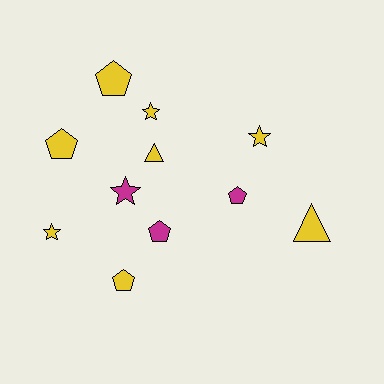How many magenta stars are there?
There is 1 magenta star.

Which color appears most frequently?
Yellow, with 8 objects.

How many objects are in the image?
There are 11 objects.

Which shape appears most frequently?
Pentagon, with 5 objects.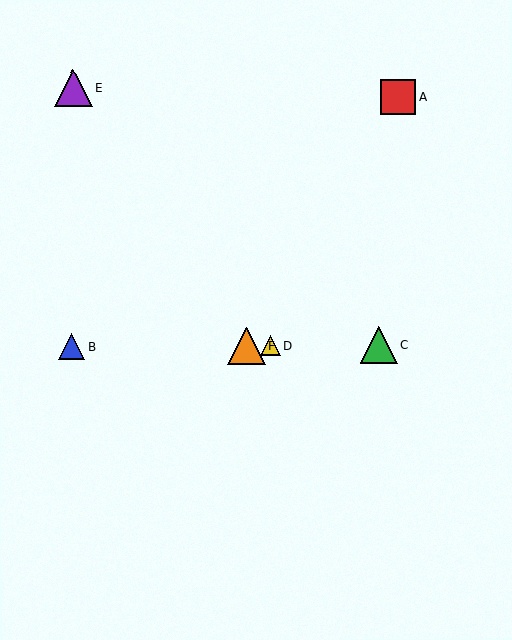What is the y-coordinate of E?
Object E is at y≈88.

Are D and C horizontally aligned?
Yes, both are at y≈346.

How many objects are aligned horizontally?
4 objects (B, C, D, F) are aligned horizontally.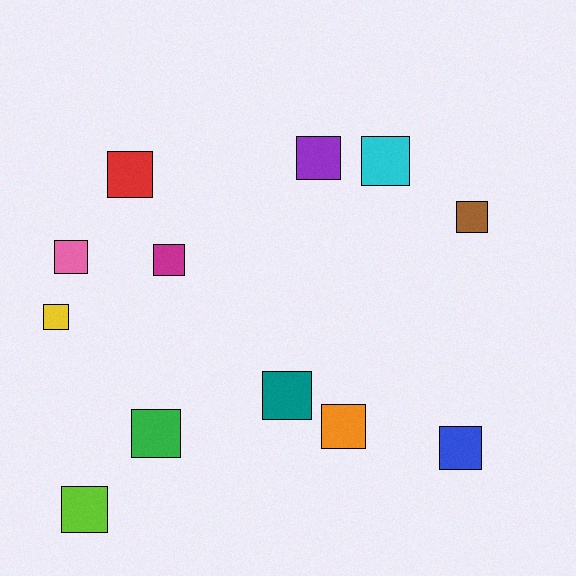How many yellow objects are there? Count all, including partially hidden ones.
There is 1 yellow object.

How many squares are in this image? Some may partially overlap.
There are 12 squares.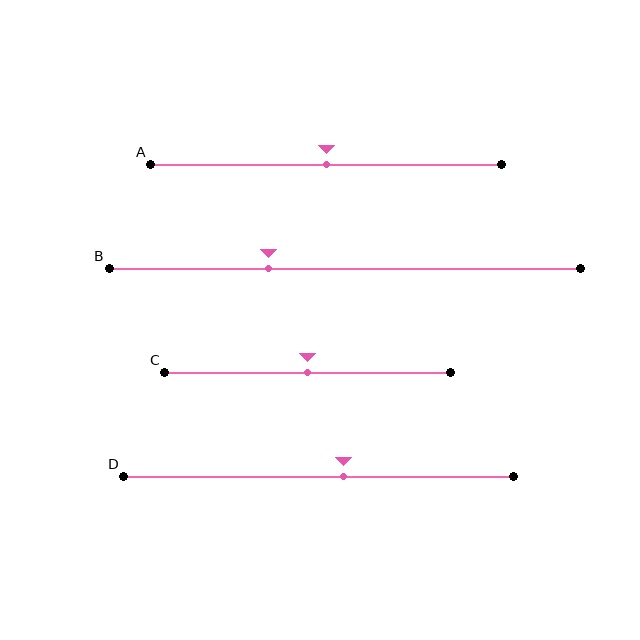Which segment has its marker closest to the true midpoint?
Segment A has its marker closest to the true midpoint.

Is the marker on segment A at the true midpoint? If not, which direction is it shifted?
Yes, the marker on segment A is at the true midpoint.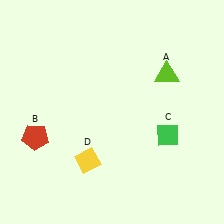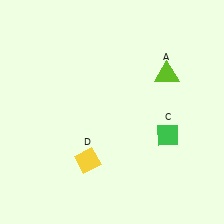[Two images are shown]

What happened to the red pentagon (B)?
The red pentagon (B) was removed in Image 2. It was in the bottom-left area of Image 1.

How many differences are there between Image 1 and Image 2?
There is 1 difference between the two images.